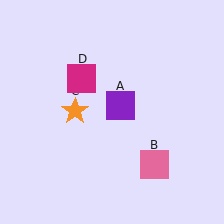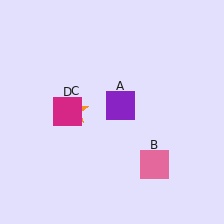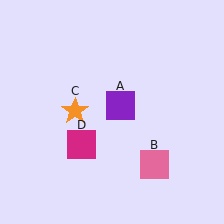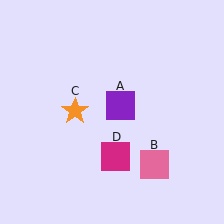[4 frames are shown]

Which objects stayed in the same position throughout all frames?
Purple square (object A) and pink square (object B) and orange star (object C) remained stationary.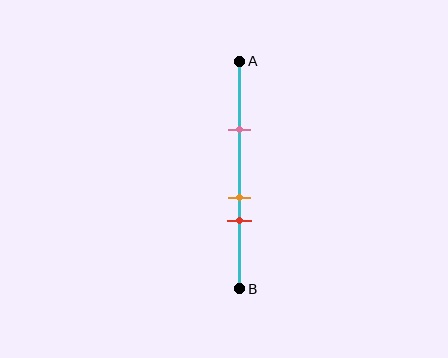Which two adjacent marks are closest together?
The orange and red marks are the closest adjacent pair.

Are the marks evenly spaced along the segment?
No, the marks are not evenly spaced.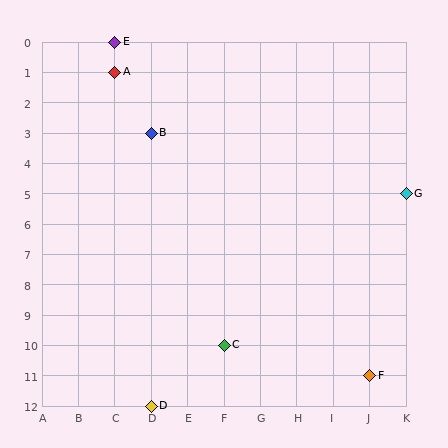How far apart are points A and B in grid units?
Points A and B are 1 column and 2 rows apart (about 2.2 grid units diagonally).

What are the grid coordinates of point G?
Point G is at grid coordinates (K, 5).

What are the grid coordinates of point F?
Point F is at grid coordinates (J, 11).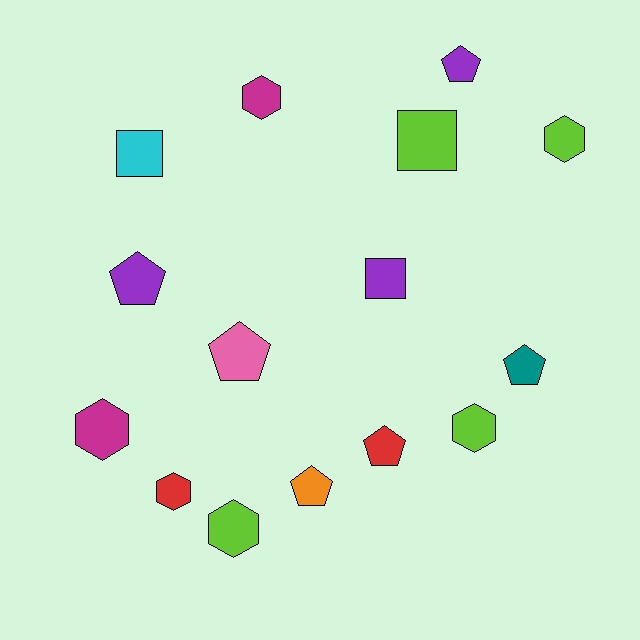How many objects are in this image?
There are 15 objects.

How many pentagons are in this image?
There are 6 pentagons.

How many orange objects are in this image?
There is 1 orange object.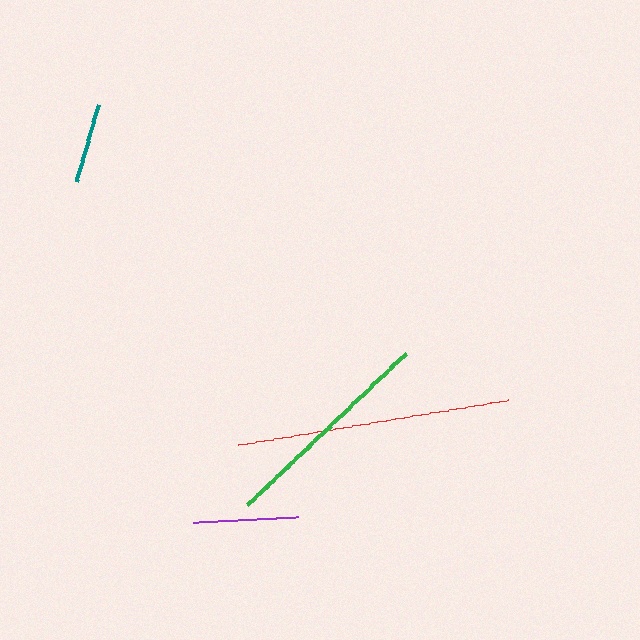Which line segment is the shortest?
The teal line is the shortest at approximately 80 pixels.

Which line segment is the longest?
The red line is the longest at approximately 274 pixels.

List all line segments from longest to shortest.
From longest to shortest: red, green, purple, teal.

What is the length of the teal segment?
The teal segment is approximately 80 pixels long.